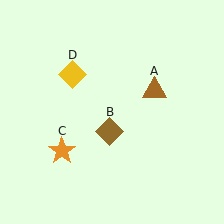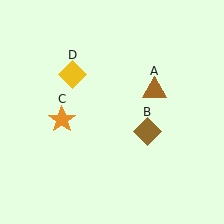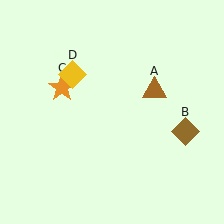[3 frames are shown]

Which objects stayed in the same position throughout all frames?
Brown triangle (object A) and yellow diamond (object D) remained stationary.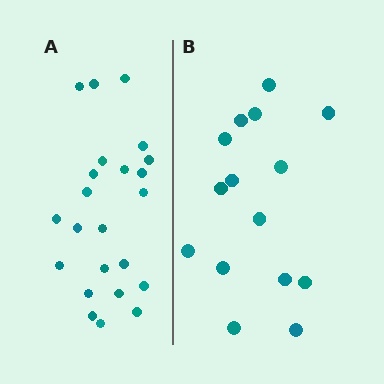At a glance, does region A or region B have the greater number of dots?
Region A (the left region) has more dots.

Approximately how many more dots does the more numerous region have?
Region A has roughly 8 or so more dots than region B.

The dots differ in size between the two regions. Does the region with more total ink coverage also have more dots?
No. Region B has more total ink coverage because its dots are larger, but region A actually contains more individual dots. Total area can be misleading — the number of items is what matters here.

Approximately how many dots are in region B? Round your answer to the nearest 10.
About 20 dots. (The exact count is 15, which rounds to 20.)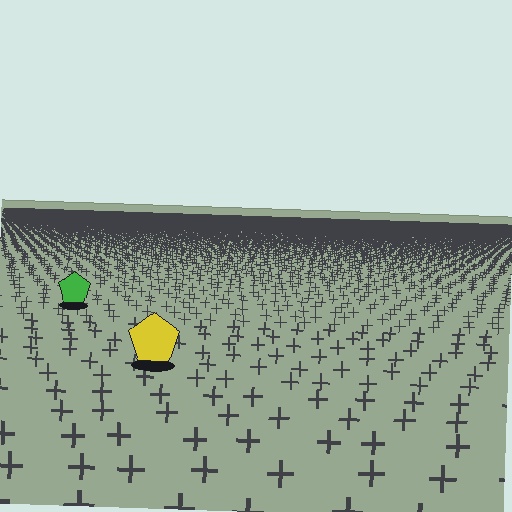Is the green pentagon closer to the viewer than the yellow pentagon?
No. The yellow pentagon is closer — you can tell from the texture gradient: the ground texture is coarser near it.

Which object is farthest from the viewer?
The green pentagon is farthest from the viewer. It appears smaller and the ground texture around it is denser.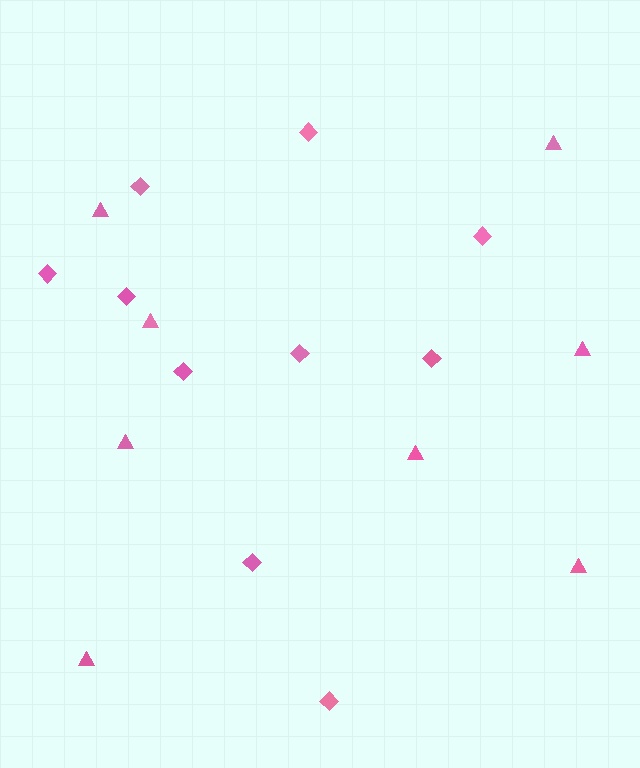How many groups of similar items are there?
There are 2 groups: one group of diamonds (10) and one group of triangles (8).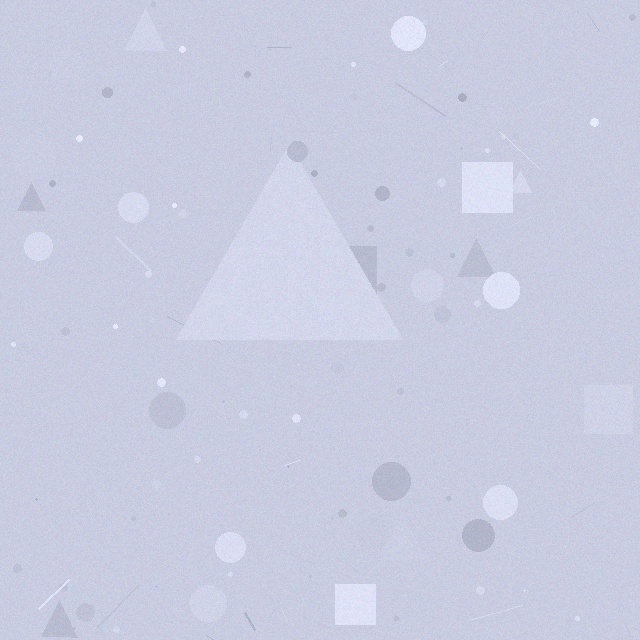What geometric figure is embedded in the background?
A triangle is embedded in the background.